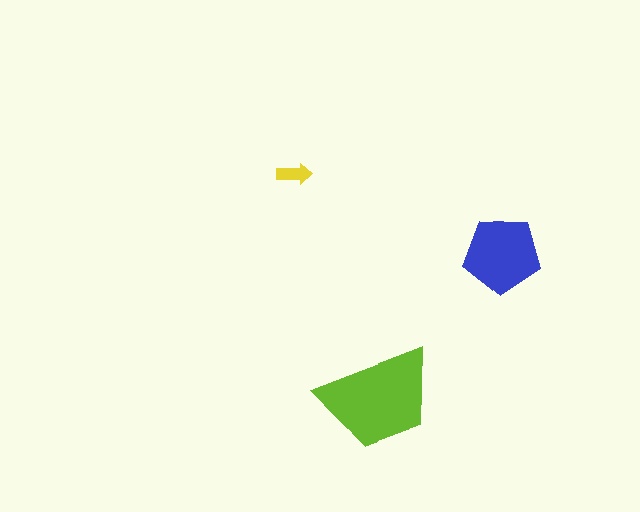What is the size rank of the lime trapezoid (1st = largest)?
1st.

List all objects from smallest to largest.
The yellow arrow, the blue pentagon, the lime trapezoid.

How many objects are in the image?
There are 3 objects in the image.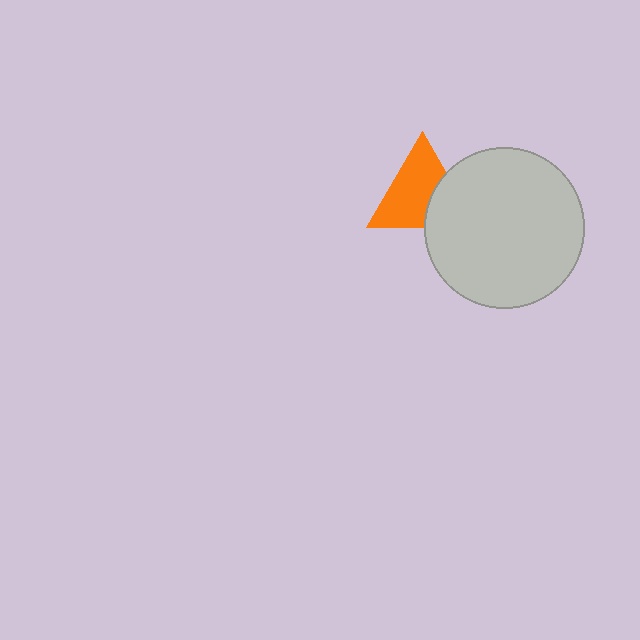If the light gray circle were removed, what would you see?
You would see the complete orange triangle.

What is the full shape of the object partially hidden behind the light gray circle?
The partially hidden object is an orange triangle.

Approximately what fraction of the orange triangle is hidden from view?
Roughly 32% of the orange triangle is hidden behind the light gray circle.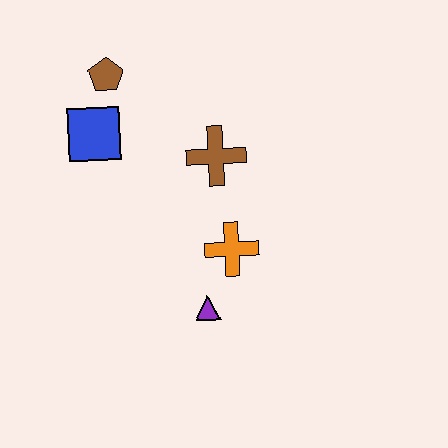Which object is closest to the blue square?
The brown pentagon is closest to the blue square.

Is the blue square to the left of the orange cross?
Yes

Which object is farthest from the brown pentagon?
The purple triangle is farthest from the brown pentagon.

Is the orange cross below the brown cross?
Yes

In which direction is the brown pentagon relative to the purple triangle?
The brown pentagon is above the purple triangle.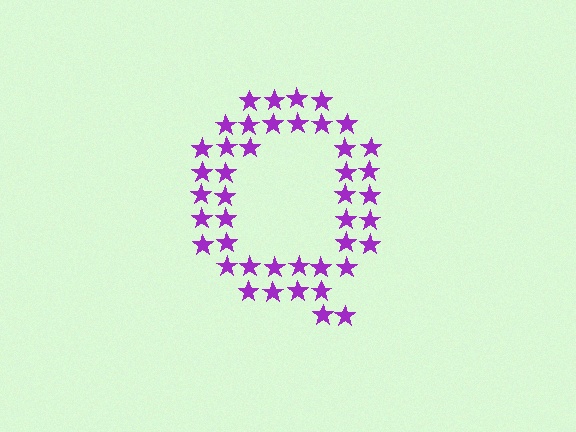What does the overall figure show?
The overall figure shows the letter Q.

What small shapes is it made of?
It is made of small stars.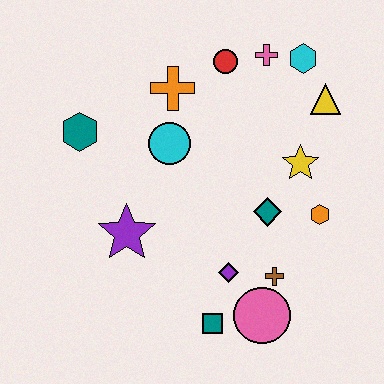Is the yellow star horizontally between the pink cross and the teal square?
No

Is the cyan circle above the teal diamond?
Yes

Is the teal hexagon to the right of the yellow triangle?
No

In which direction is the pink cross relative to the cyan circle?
The pink cross is to the right of the cyan circle.